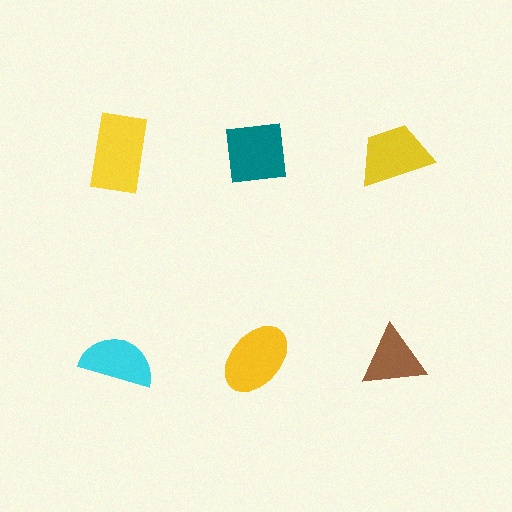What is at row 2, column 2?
A yellow ellipse.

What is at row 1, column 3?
A yellow trapezoid.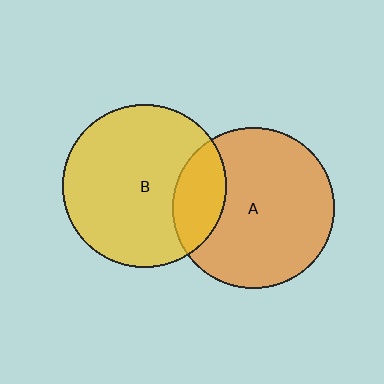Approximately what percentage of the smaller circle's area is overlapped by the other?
Approximately 20%.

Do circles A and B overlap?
Yes.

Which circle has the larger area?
Circle B (yellow).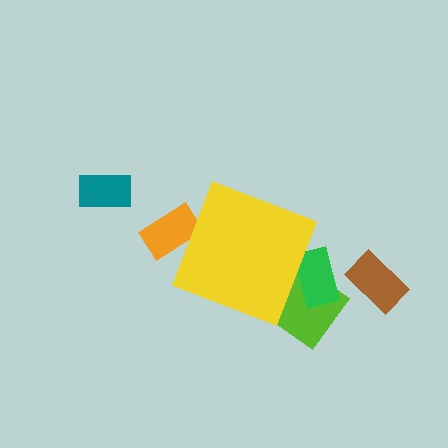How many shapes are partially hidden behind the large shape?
3 shapes are partially hidden.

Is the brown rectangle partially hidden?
No, the brown rectangle is fully visible.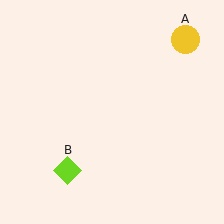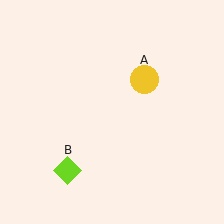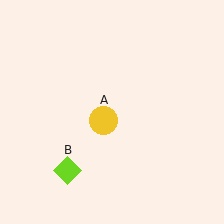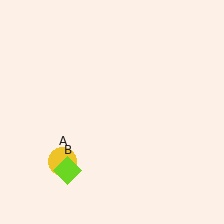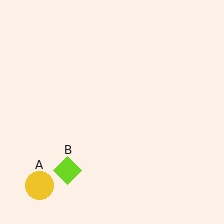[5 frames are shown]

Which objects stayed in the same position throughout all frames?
Lime diamond (object B) remained stationary.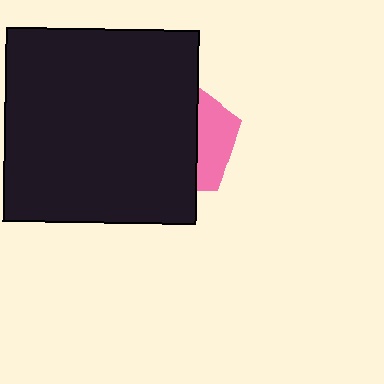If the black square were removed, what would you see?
You would see the complete pink pentagon.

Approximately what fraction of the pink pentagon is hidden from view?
Roughly 69% of the pink pentagon is hidden behind the black square.